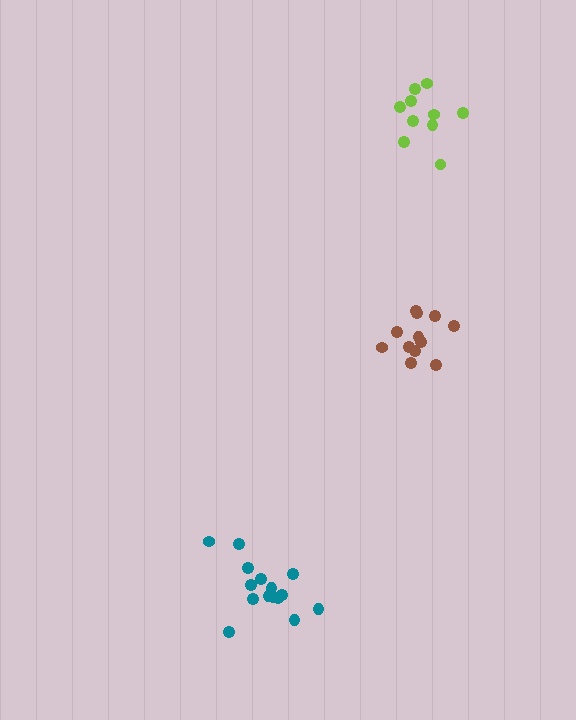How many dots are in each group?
Group 1: 10 dots, Group 2: 12 dots, Group 3: 15 dots (37 total).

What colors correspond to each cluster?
The clusters are colored: lime, brown, teal.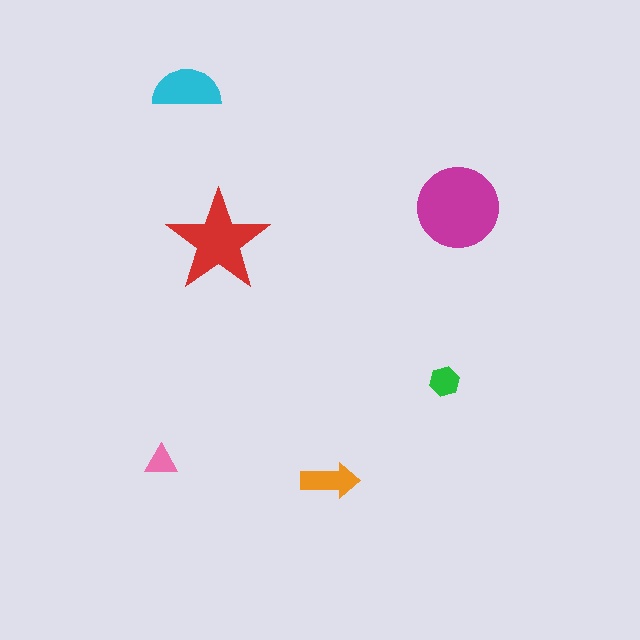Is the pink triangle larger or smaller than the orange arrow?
Smaller.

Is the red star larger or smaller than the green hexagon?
Larger.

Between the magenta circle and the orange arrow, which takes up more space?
The magenta circle.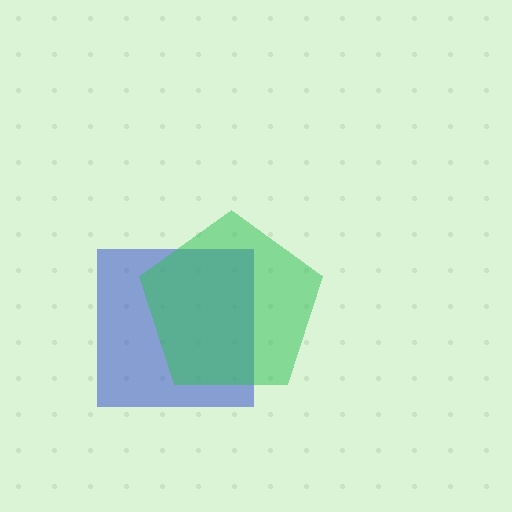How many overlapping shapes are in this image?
There are 2 overlapping shapes in the image.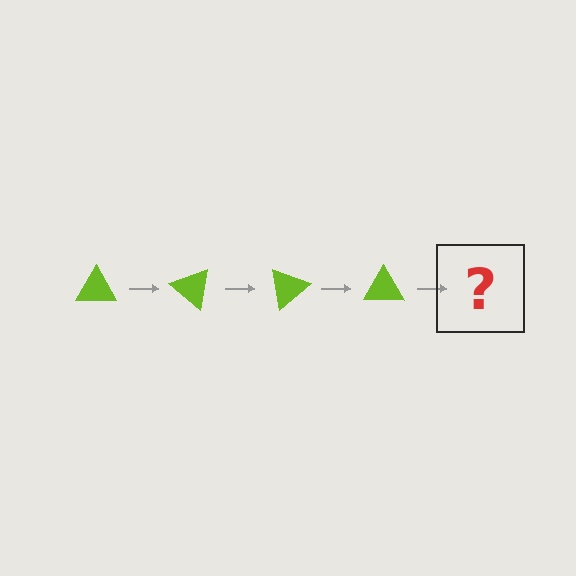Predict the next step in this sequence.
The next step is a lime triangle rotated 160 degrees.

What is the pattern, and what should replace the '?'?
The pattern is that the triangle rotates 40 degrees each step. The '?' should be a lime triangle rotated 160 degrees.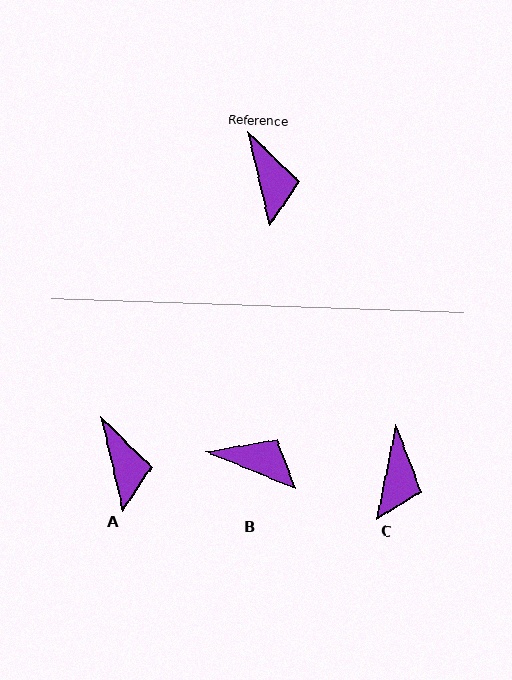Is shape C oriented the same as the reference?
No, it is off by about 24 degrees.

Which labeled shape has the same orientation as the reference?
A.